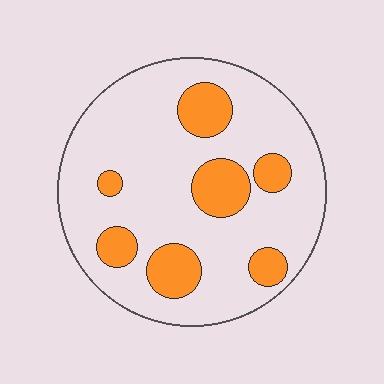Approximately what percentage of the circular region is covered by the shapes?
Approximately 20%.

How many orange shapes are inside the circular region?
7.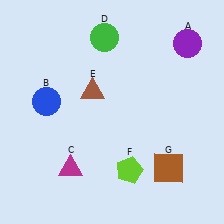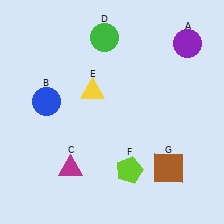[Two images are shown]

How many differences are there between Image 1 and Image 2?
There is 1 difference between the two images.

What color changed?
The triangle (E) changed from brown in Image 1 to yellow in Image 2.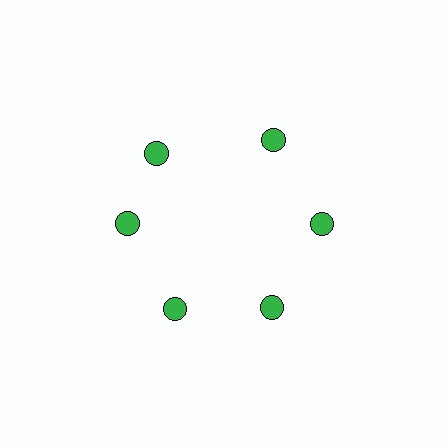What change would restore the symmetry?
The symmetry would be restored by rotating it back into even spacing with its neighbors so that all 6 circles sit at equal angles and equal distance from the center.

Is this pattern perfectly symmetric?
No. The 6 green circles are arranged in a ring, but one element near the 11 o'clock position is rotated out of alignment along the ring, breaking the 6-fold rotational symmetry.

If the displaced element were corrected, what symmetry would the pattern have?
It would have 6-fold rotational symmetry — the pattern would map onto itself every 60 degrees.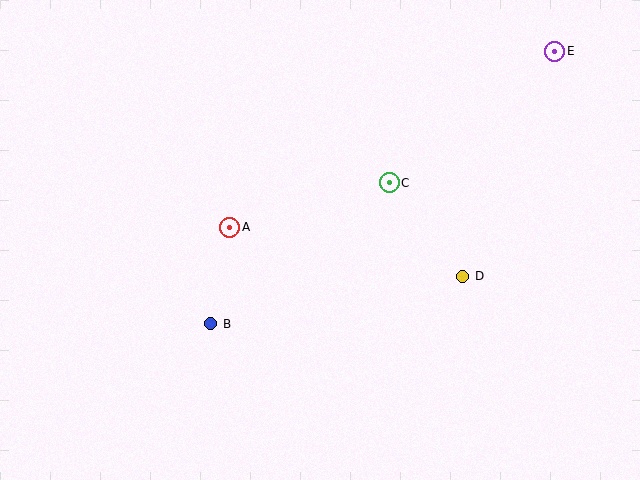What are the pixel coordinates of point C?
Point C is at (389, 183).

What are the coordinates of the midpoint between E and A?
The midpoint between E and A is at (392, 139).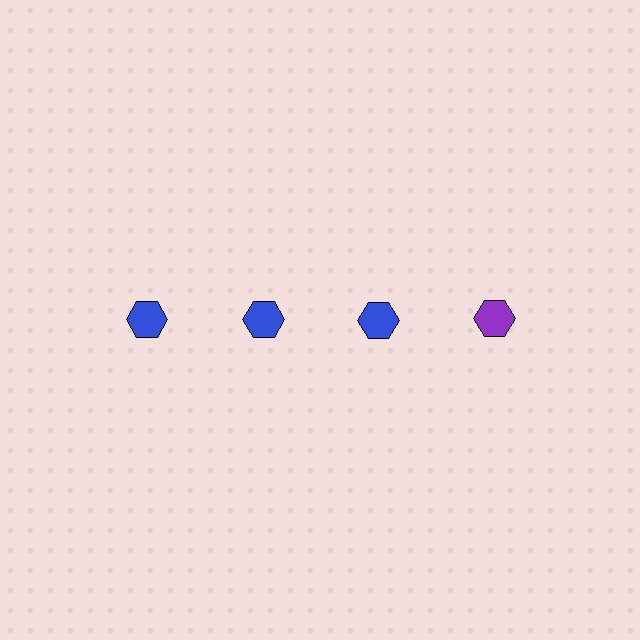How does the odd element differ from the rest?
It has a different color: purple instead of blue.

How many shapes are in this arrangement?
There are 4 shapes arranged in a grid pattern.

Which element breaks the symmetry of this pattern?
The purple hexagon in the top row, second from right column breaks the symmetry. All other shapes are blue hexagons.